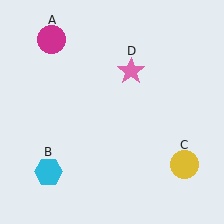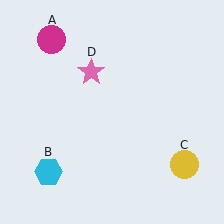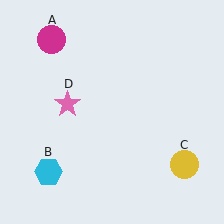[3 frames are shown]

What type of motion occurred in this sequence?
The pink star (object D) rotated counterclockwise around the center of the scene.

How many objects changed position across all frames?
1 object changed position: pink star (object D).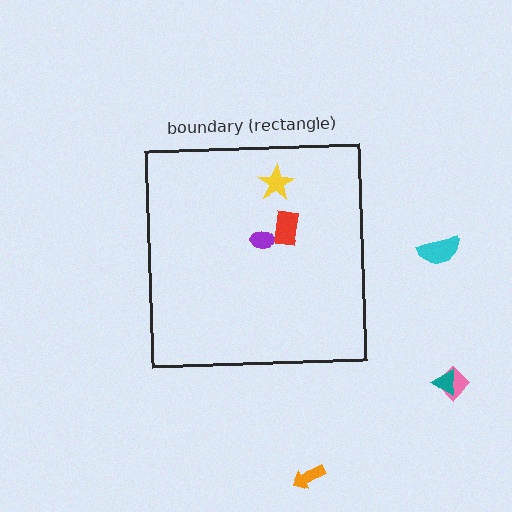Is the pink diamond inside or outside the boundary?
Outside.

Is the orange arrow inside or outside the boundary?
Outside.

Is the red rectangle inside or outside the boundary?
Inside.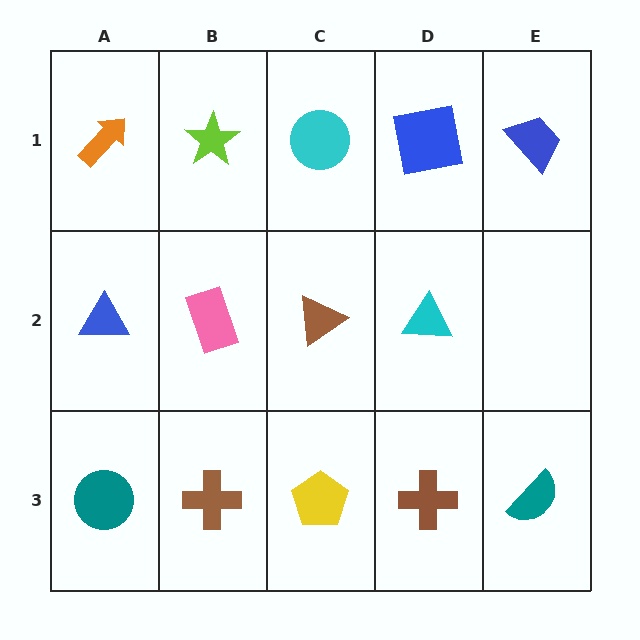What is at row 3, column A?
A teal circle.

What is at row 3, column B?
A brown cross.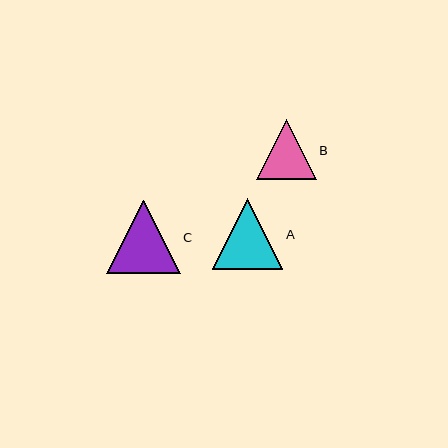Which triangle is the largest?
Triangle C is the largest with a size of approximately 73 pixels.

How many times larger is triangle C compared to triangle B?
Triangle C is approximately 1.2 times the size of triangle B.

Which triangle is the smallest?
Triangle B is the smallest with a size of approximately 59 pixels.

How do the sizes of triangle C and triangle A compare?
Triangle C and triangle A are approximately the same size.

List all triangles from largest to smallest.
From largest to smallest: C, A, B.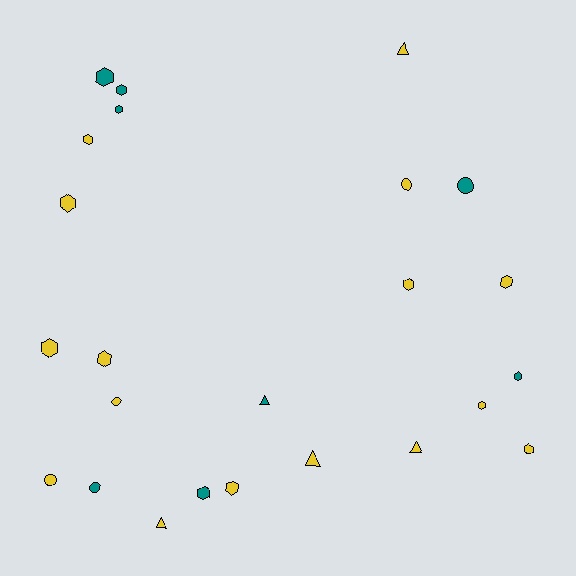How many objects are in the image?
There are 24 objects.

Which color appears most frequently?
Yellow, with 16 objects.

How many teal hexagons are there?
There are 5 teal hexagons.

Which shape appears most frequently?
Hexagon, with 14 objects.